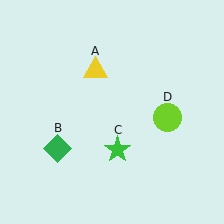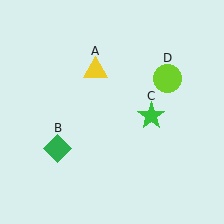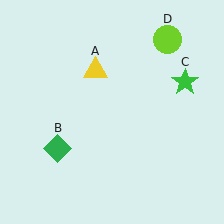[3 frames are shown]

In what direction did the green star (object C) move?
The green star (object C) moved up and to the right.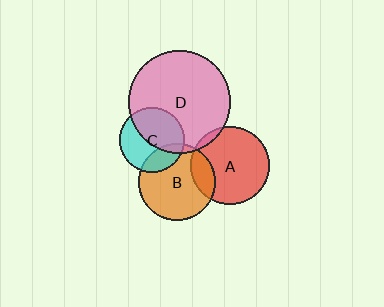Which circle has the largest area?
Circle D (pink).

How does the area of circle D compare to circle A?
Approximately 1.7 times.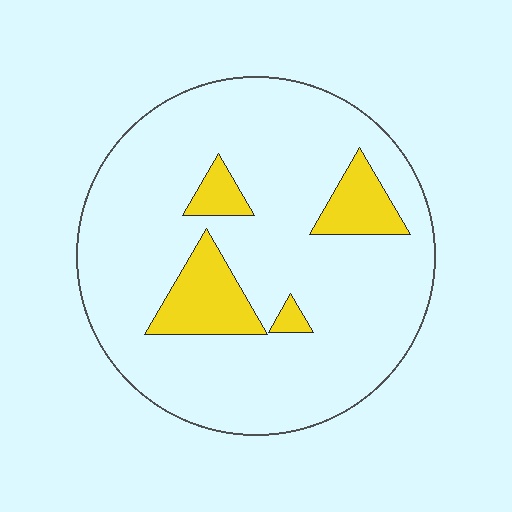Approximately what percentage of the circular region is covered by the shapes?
Approximately 15%.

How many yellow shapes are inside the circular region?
4.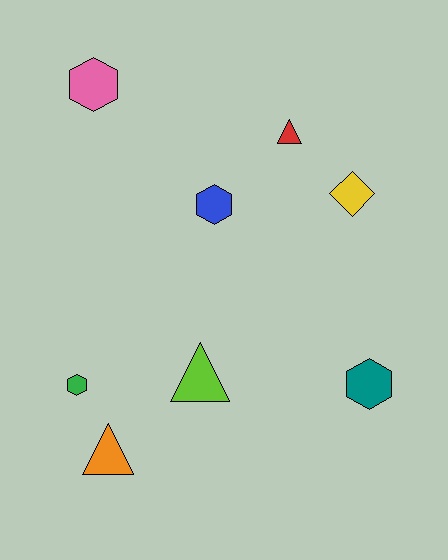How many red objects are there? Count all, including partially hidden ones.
There is 1 red object.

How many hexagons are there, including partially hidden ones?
There are 4 hexagons.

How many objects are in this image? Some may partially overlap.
There are 8 objects.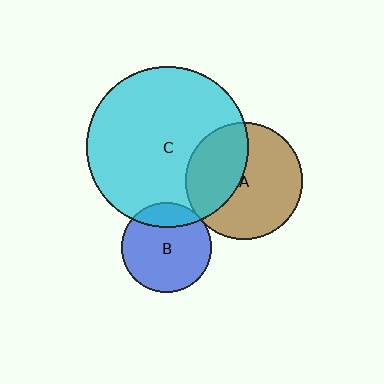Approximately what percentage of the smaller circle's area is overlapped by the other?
Approximately 5%.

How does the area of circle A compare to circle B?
Approximately 1.7 times.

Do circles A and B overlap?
Yes.